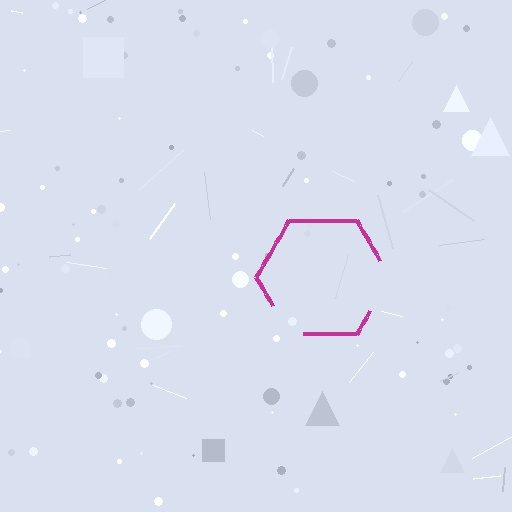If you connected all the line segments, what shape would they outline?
They would outline a hexagon.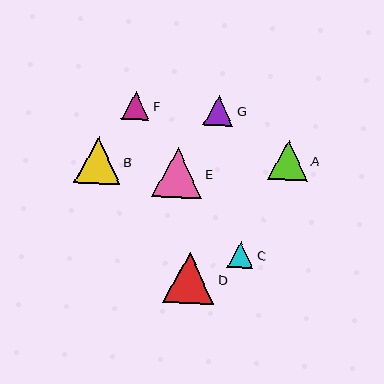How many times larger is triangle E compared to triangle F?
Triangle E is approximately 1.8 times the size of triangle F.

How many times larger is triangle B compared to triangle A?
Triangle B is approximately 1.2 times the size of triangle A.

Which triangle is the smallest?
Triangle C is the smallest with a size of approximately 26 pixels.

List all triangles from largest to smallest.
From largest to smallest: D, E, B, A, G, F, C.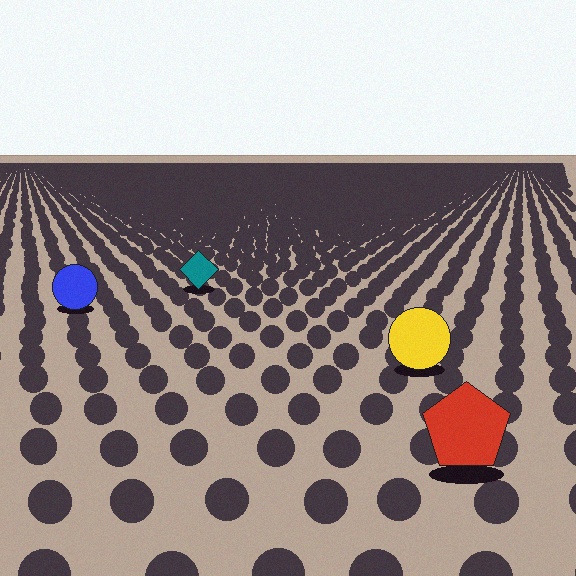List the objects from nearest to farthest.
From nearest to farthest: the red pentagon, the yellow circle, the blue circle, the teal diamond.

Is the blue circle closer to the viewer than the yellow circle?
No. The yellow circle is closer — you can tell from the texture gradient: the ground texture is coarser near it.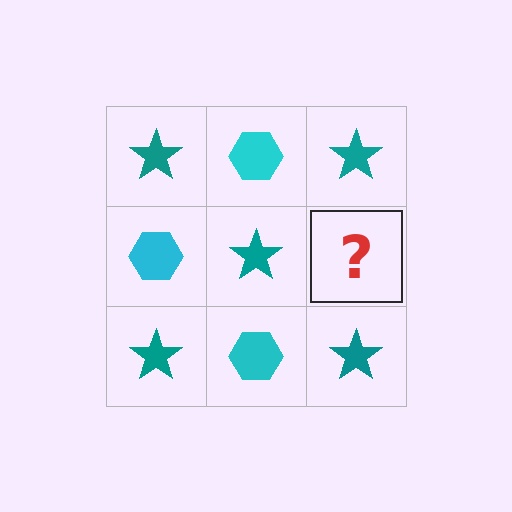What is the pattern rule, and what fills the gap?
The rule is that it alternates teal star and cyan hexagon in a checkerboard pattern. The gap should be filled with a cyan hexagon.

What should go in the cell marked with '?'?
The missing cell should contain a cyan hexagon.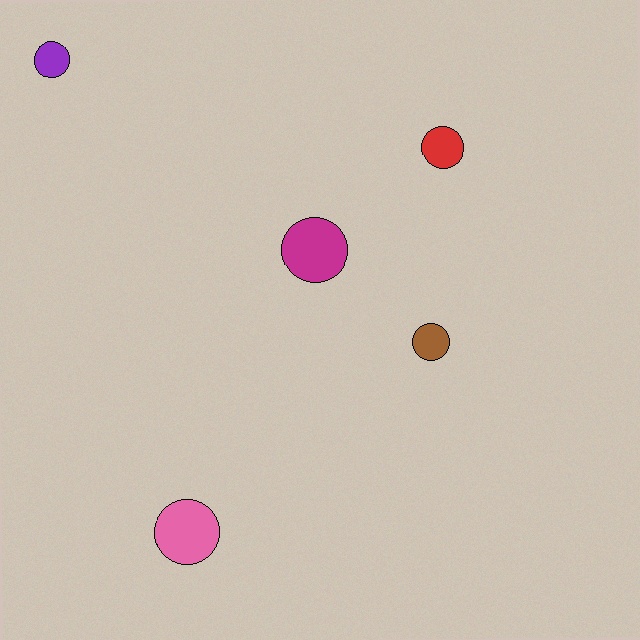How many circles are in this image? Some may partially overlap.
There are 5 circles.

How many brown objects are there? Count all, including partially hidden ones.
There is 1 brown object.